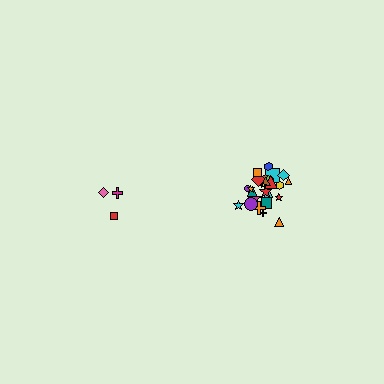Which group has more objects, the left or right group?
The right group.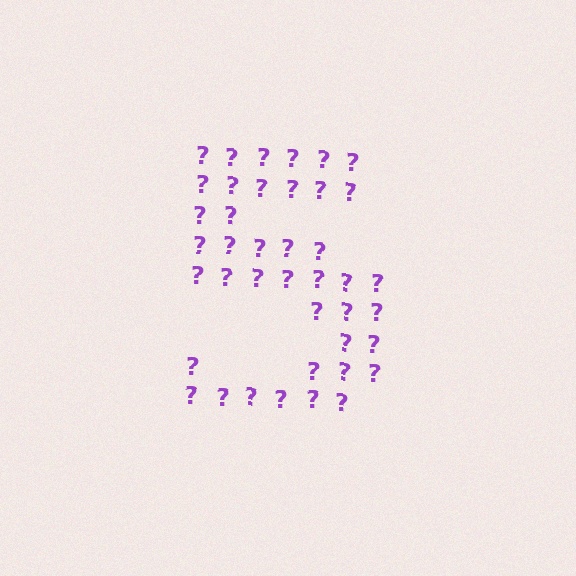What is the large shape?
The large shape is the digit 5.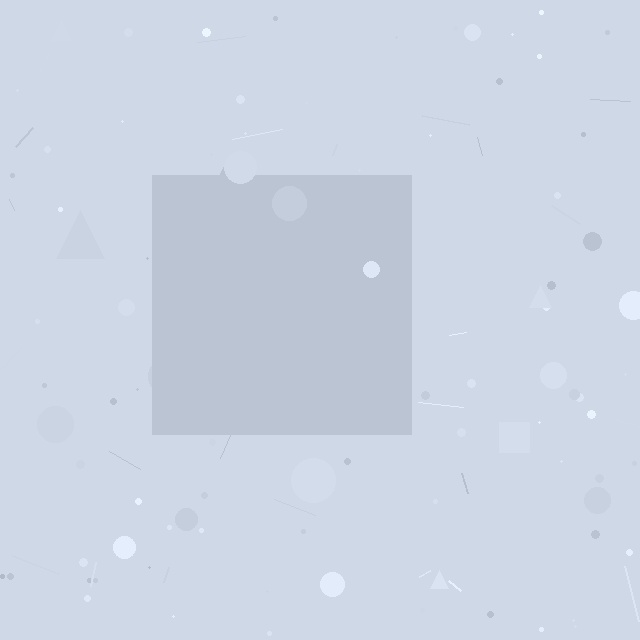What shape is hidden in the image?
A square is hidden in the image.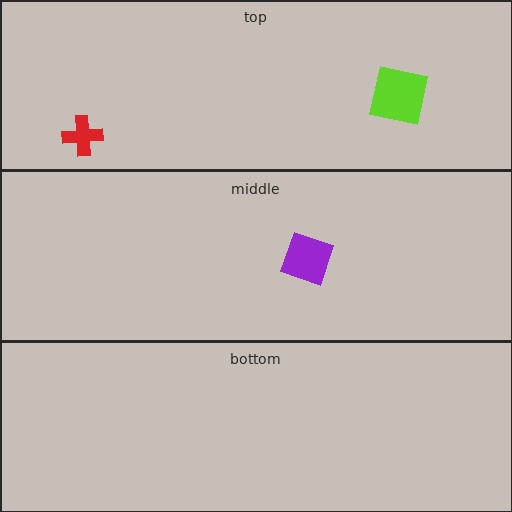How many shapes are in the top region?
2.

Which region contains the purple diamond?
The middle region.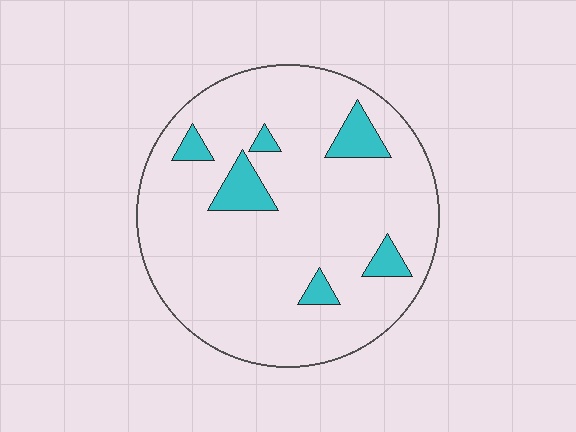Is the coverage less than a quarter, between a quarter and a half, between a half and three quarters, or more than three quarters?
Less than a quarter.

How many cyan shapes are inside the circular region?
6.